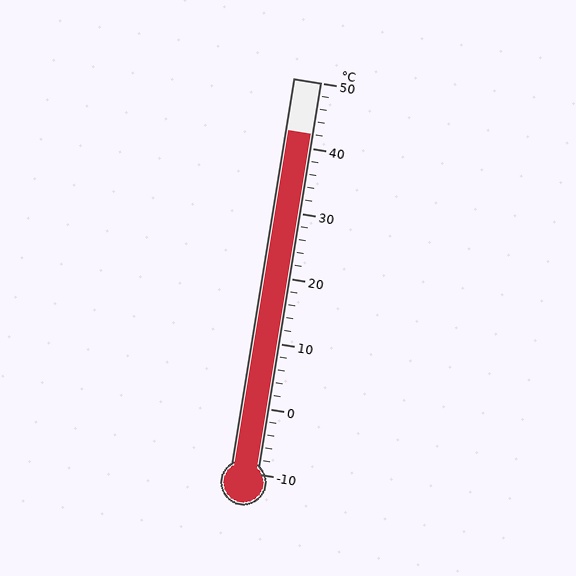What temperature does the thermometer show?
The thermometer shows approximately 42°C.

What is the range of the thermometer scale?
The thermometer scale ranges from -10°C to 50°C.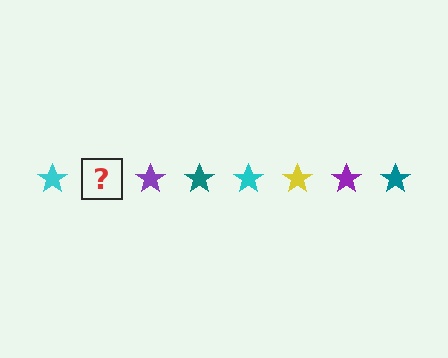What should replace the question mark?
The question mark should be replaced with a yellow star.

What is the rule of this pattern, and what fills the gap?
The rule is that the pattern cycles through cyan, yellow, purple, teal stars. The gap should be filled with a yellow star.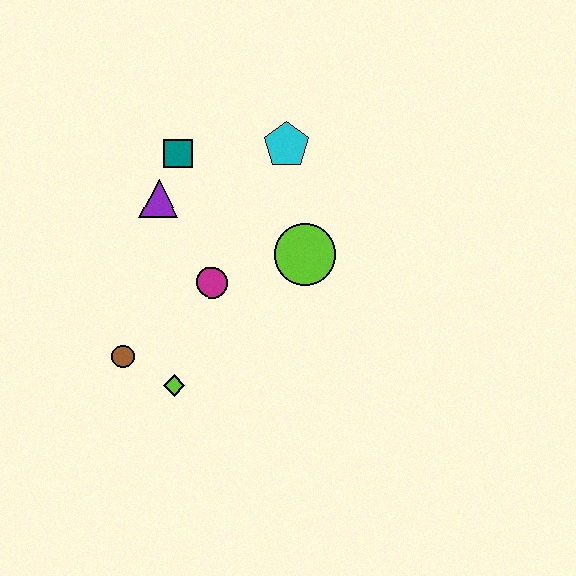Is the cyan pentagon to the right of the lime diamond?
Yes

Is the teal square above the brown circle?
Yes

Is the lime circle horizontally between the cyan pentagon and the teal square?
No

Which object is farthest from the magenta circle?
The cyan pentagon is farthest from the magenta circle.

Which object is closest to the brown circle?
The lime diamond is closest to the brown circle.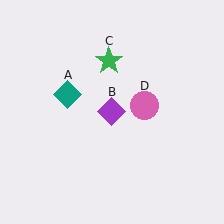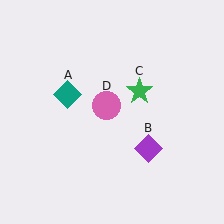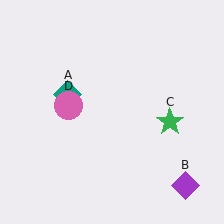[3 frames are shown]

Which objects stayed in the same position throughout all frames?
Teal diamond (object A) remained stationary.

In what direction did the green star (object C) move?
The green star (object C) moved down and to the right.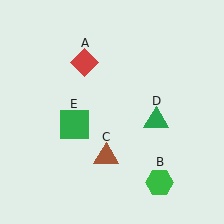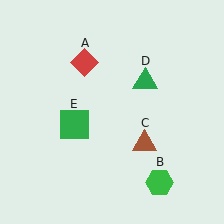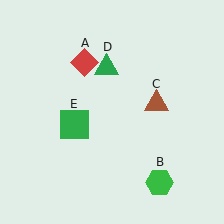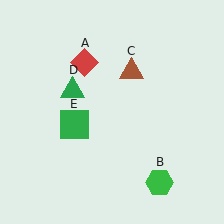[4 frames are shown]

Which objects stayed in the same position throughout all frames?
Red diamond (object A) and green hexagon (object B) and green square (object E) remained stationary.